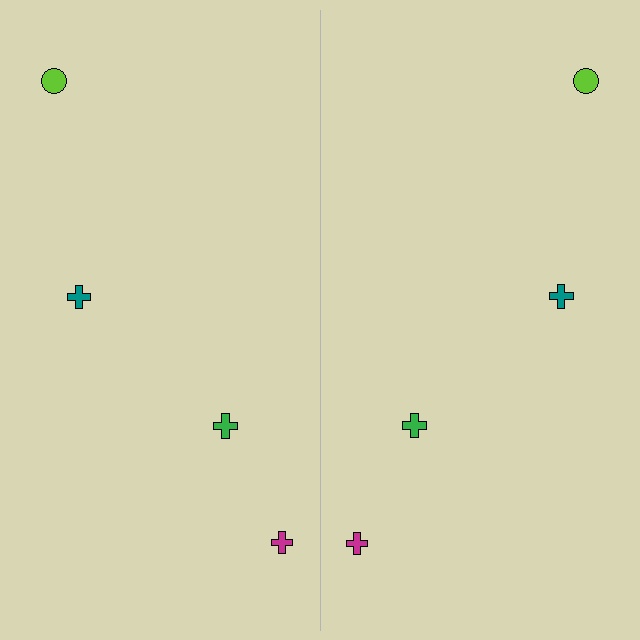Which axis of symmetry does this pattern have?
The pattern has a vertical axis of symmetry running through the center of the image.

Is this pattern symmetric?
Yes, this pattern has bilateral (reflection) symmetry.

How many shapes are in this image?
There are 8 shapes in this image.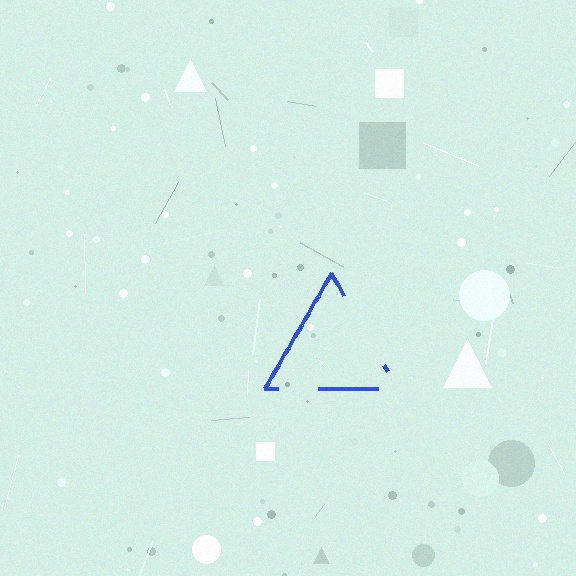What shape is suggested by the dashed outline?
The dashed outline suggests a triangle.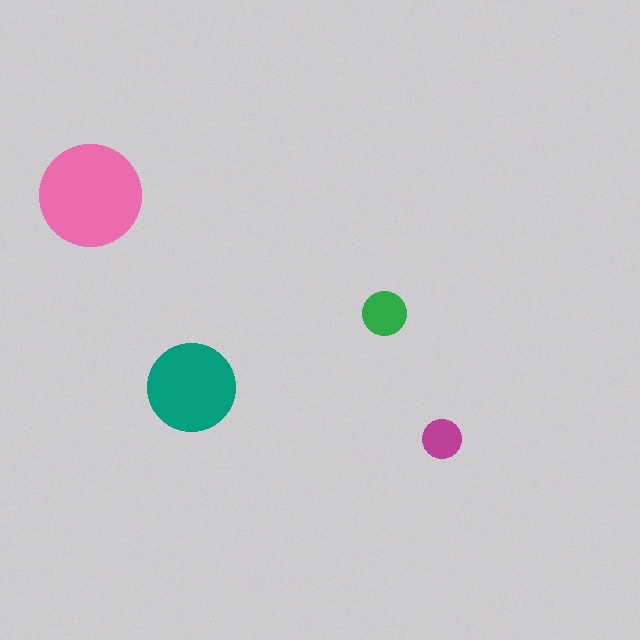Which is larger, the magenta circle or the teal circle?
The teal one.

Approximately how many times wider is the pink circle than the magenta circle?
About 2.5 times wider.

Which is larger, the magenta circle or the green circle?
The green one.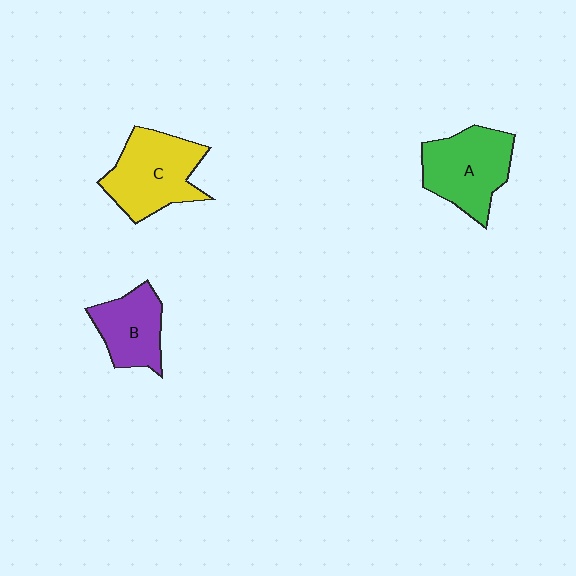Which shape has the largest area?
Shape C (yellow).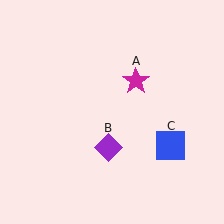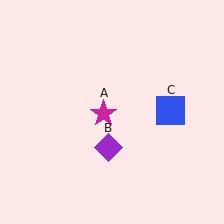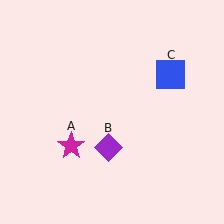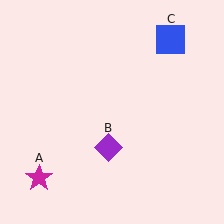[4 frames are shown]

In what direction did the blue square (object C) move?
The blue square (object C) moved up.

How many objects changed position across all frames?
2 objects changed position: magenta star (object A), blue square (object C).